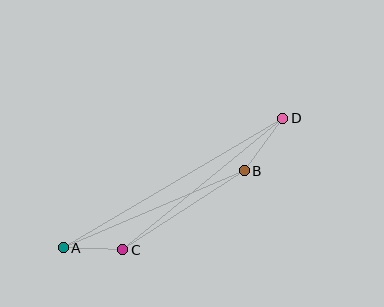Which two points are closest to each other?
Points A and C are closest to each other.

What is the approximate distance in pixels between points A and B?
The distance between A and B is approximately 197 pixels.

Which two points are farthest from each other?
Points A and D are farthest from each other.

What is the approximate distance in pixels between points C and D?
The distance between C and D is approximately 207 pixels.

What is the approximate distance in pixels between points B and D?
The distance between B and D is approximately 65 pixels.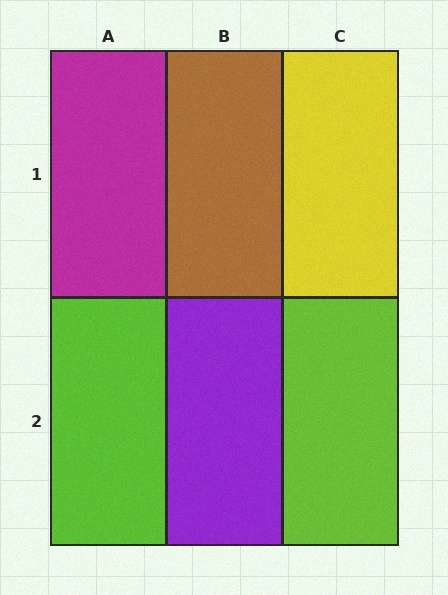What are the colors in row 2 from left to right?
Lime, purple, lime.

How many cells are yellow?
1 cell is yellow.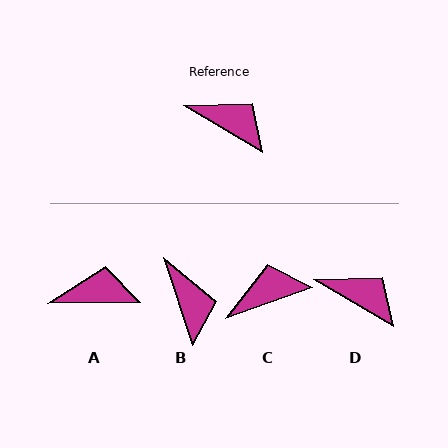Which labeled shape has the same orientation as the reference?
D.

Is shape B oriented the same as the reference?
No, it is off by about 41 degrees.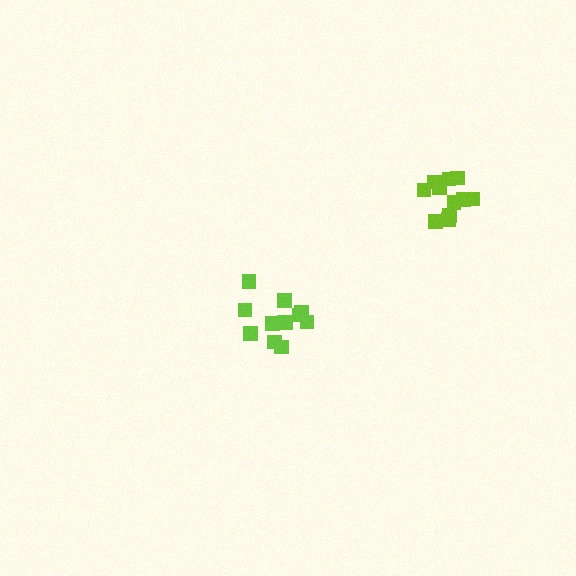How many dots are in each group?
Group 1: 12 dots, Group 2: 11 dots (23 total).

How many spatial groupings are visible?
There are 2 spatial groupings.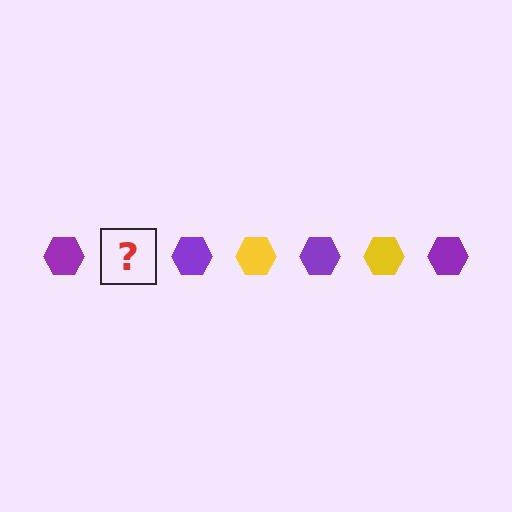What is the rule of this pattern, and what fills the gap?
The rule is that the pattern cycles through purple, yellow hexagons. The gap should be filled with a yellow hexagon.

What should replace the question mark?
The question mark should be replaced with a yellow hexagon.